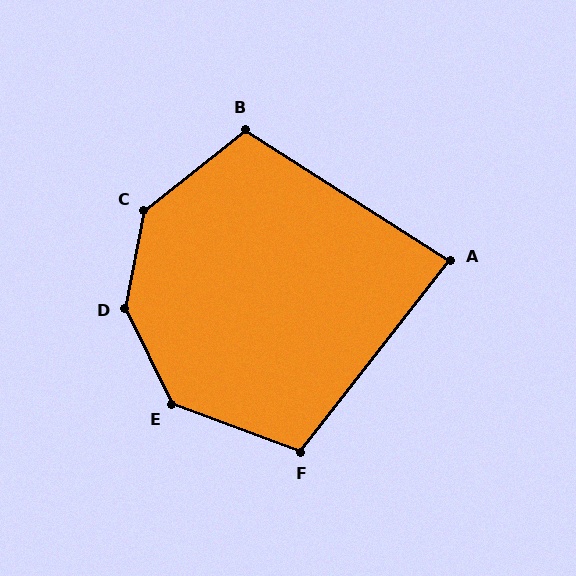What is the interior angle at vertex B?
Approximately 109 degrees (obtuse).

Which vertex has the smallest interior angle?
A, at approximately 85 degrees.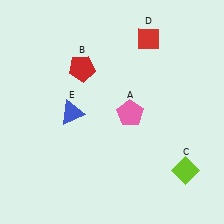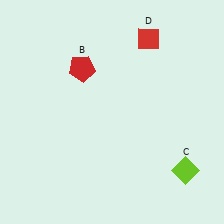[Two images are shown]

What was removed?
The blue triangle (E), the pink pentagon (A) were removed in Image 2.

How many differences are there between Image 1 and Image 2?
There are 2 differences between the two images.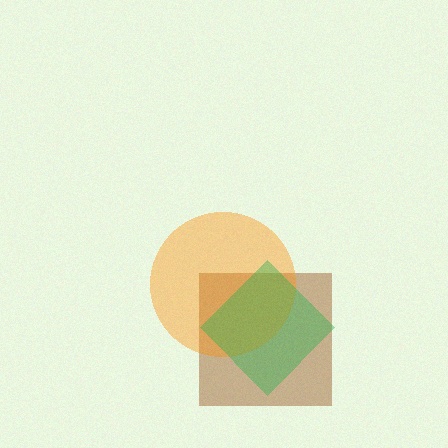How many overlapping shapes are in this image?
There are 3 overlapping shapes in the image.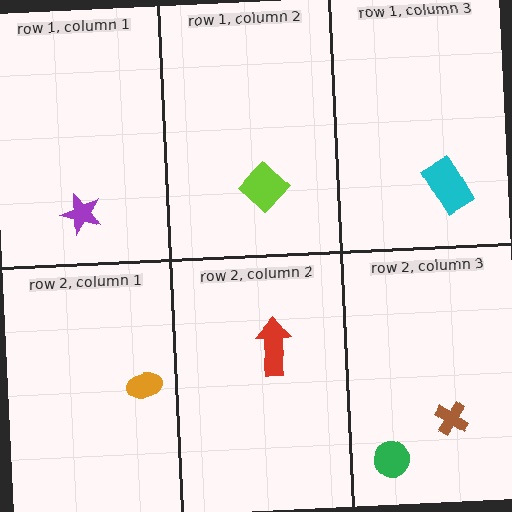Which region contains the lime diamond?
The row 1, column 2 region.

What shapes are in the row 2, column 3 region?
The brown cross, the green circle.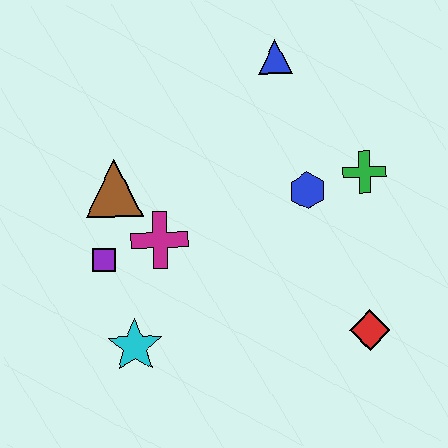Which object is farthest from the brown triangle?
The red diamond is farthest from the brown triangle.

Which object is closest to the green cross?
The blue hexagon is closest to the green cross.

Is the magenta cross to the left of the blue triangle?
Yes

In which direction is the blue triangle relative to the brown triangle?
The blue triangle is to the right of the brown triangle.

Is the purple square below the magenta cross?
Yes